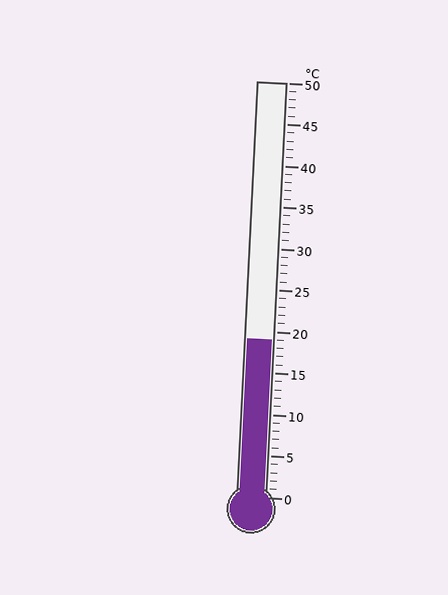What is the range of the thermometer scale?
The thermometer scale ranges from 0°C to 50°C.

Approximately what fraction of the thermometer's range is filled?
The thermometer is filled to approximately 40% of its range.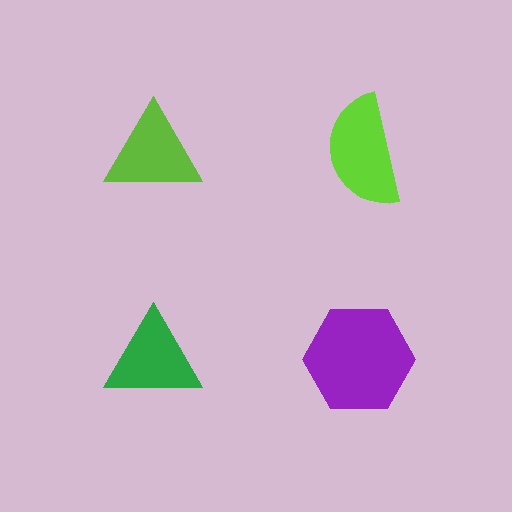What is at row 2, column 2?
A purple hexagon.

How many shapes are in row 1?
2 shapes.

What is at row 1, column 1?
A lime triangle.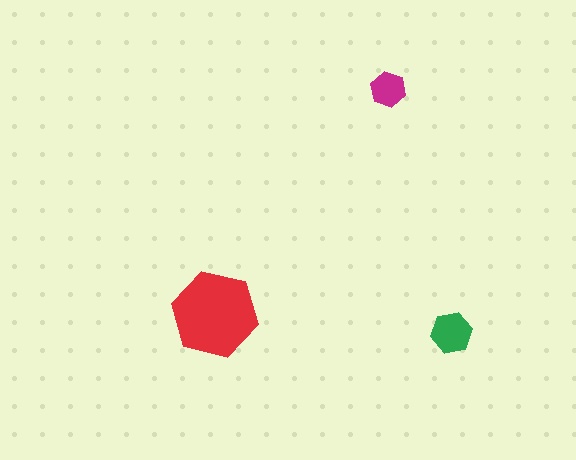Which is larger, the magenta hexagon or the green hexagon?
The green one.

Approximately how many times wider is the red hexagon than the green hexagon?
About 2 times wider.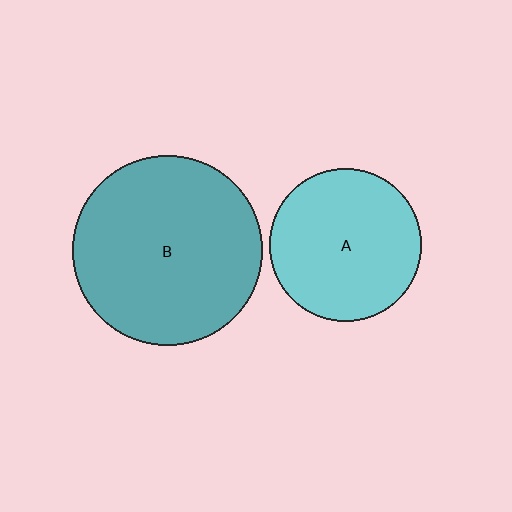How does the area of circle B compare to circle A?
Approximately 1.6 times.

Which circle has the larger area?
Circle B (teal).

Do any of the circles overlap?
No, none of the circles overlap.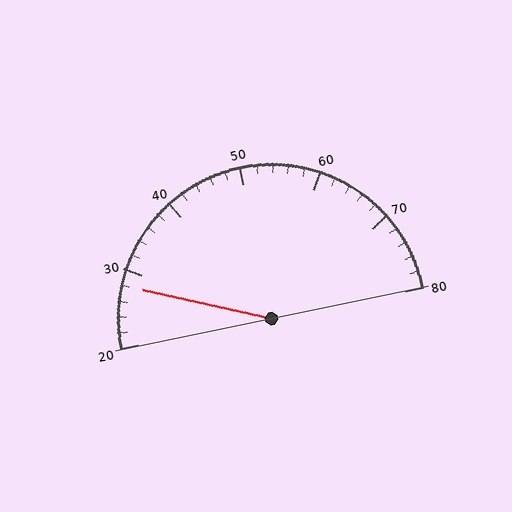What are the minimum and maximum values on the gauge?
The gauge ranges from 20 to 80.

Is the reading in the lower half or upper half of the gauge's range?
The reading is in the lower half of the range (20 to 80).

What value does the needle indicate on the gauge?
The needle indicates approximately 28.